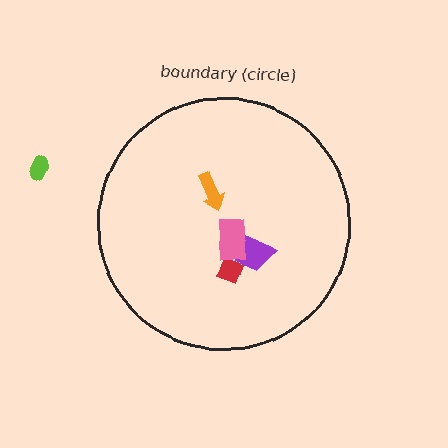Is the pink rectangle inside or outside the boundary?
Inside.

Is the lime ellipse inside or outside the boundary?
Outside.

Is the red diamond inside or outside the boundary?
Inside.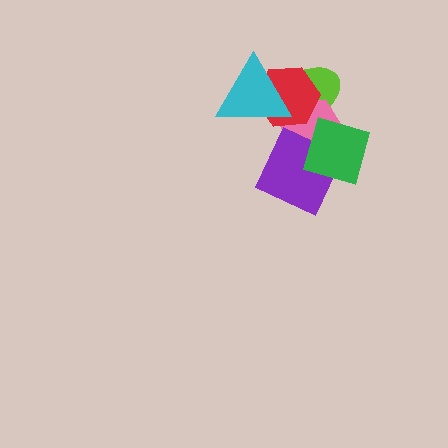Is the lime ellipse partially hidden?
Yes, it is partially covered by another shape.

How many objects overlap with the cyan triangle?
3 objects overlap with the cyan triangle.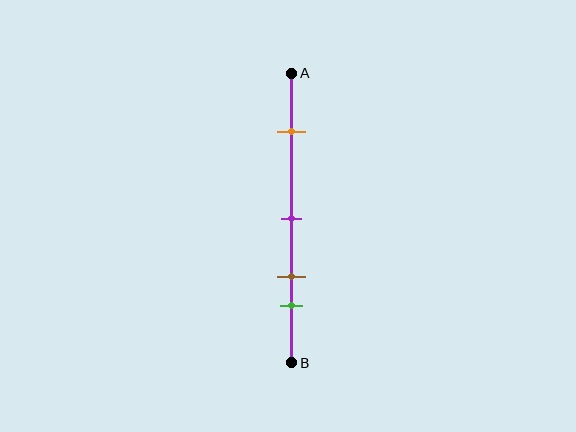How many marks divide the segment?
There are 4 marks dividing the segment.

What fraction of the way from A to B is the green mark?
The green mark is approximately 80% (0.8) of the way from A to B.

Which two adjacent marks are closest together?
The brown and green marks are the closest adjacent pair.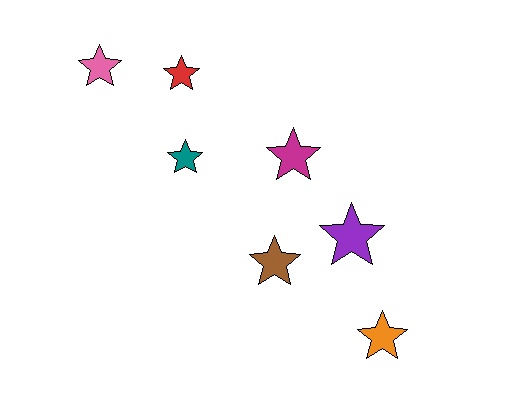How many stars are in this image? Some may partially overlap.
There are 7 stars.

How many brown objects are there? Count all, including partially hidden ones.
There is 1 brown object.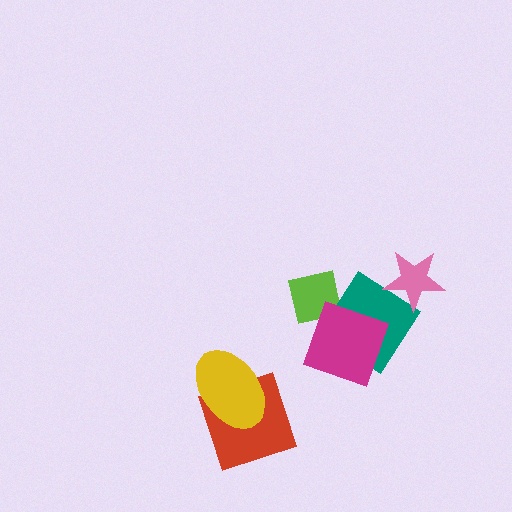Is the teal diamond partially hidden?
Yes, it is partially covered by another shape.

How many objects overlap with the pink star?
1 object overlaps with the pink star.